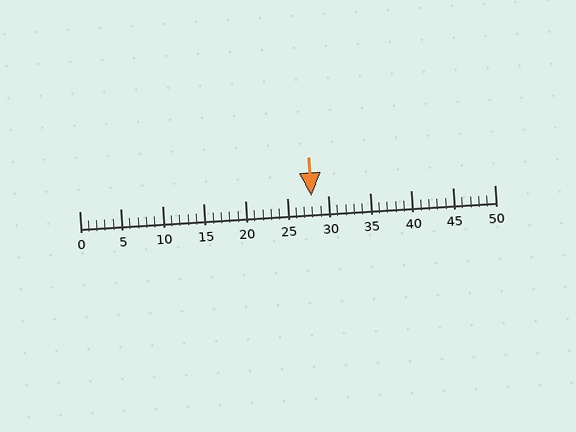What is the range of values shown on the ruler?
The ruler shows values from 0 to 50.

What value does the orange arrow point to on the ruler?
The orange arrow points to approximately 28.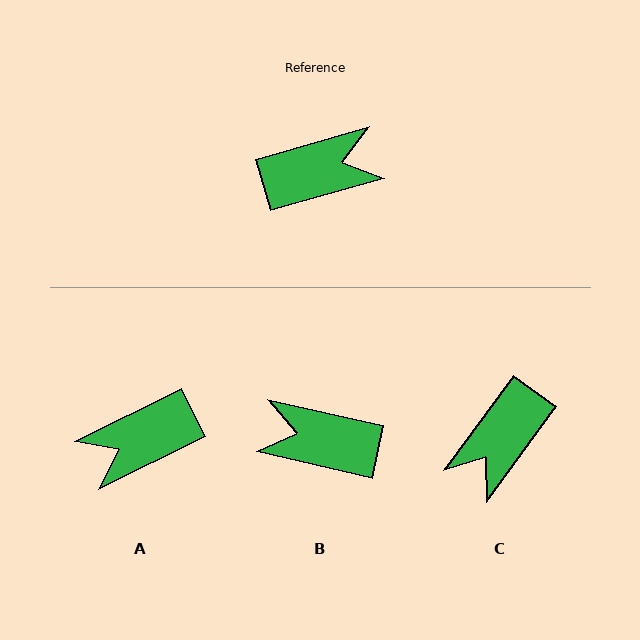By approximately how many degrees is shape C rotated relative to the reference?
Approximately 142 degrees clockwise.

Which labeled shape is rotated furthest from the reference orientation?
A, about 170 degrees away.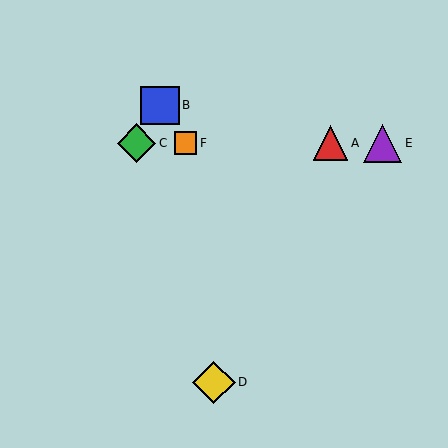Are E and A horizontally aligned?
Yes, both are at y≈143.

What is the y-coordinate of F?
Object F is at y≈143.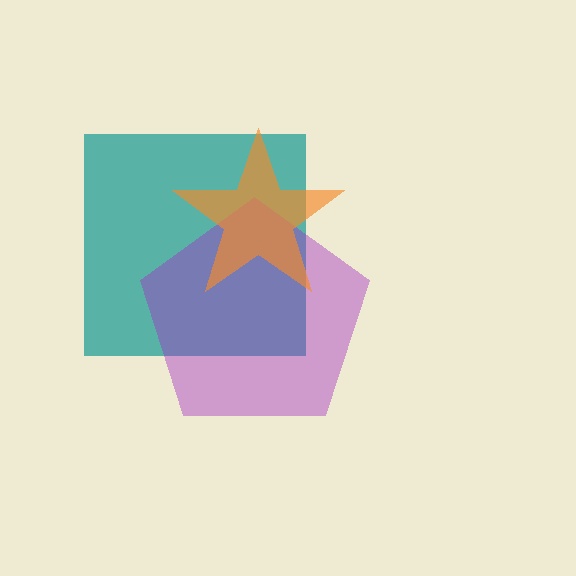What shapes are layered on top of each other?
The layered shapes are: a teal square, a purple pentagon, an orange star.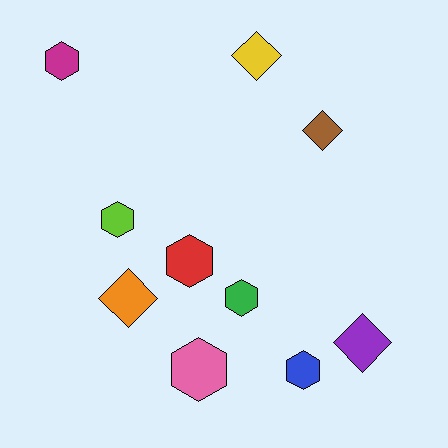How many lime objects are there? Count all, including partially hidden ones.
There is 1 lime object.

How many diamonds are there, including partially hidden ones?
There are 4 diamonds.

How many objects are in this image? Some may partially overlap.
There are 10 objects.